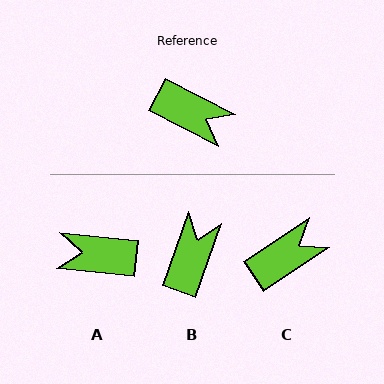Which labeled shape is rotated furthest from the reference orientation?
A, about 159 degrees away.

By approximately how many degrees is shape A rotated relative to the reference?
Approximately 159 degrees clockwise.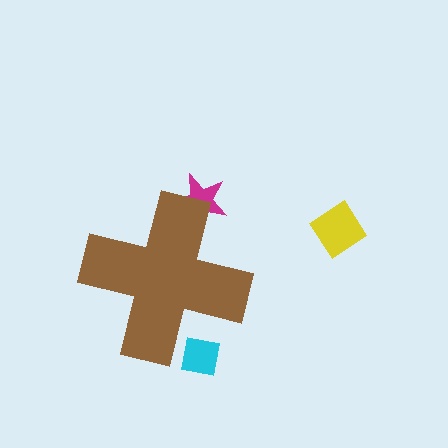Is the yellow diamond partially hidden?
No, the yellow diamond is fully visible.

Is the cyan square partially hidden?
Yes, the cyan square is partially hidden behind the brown cross.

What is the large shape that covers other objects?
A brown cross.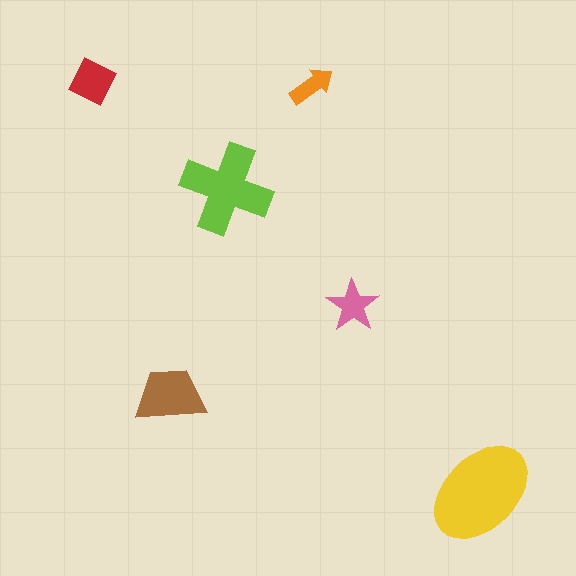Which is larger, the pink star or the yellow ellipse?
The yellow ellipse.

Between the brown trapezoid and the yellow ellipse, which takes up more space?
The yellow ellipse.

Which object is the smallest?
The orange arrow.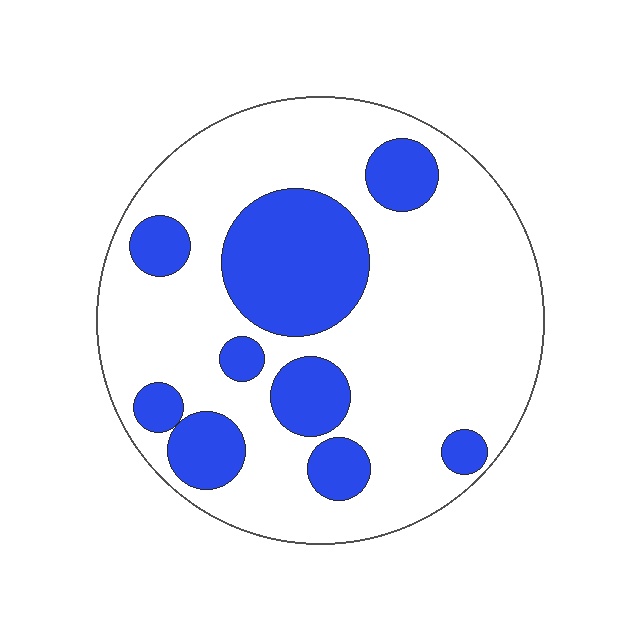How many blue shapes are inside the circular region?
9.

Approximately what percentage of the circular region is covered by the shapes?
Approximately 25%.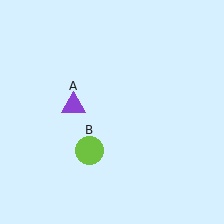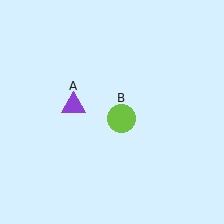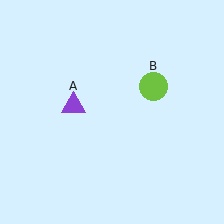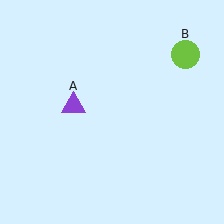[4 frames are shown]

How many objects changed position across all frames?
1 object changed position: lime circle (object B).